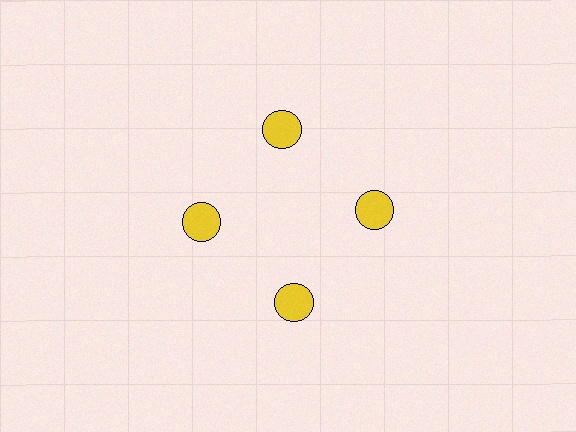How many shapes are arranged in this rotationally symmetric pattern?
There are 4 shapes, arranged in 4 groups of 1.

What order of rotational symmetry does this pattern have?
This pattern has 4-fold rotational symmetry.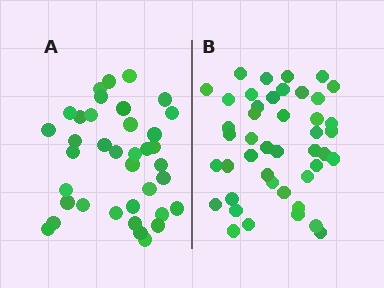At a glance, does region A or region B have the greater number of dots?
Region B (the right region) has more dots.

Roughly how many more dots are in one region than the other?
Region B has roughly 8 or so more dots than region A.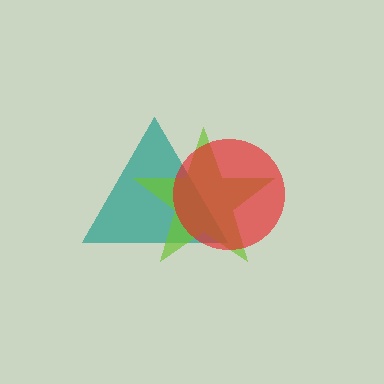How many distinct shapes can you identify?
There are 3 distinct shapes: a teal triangle, a lime star, a red circle.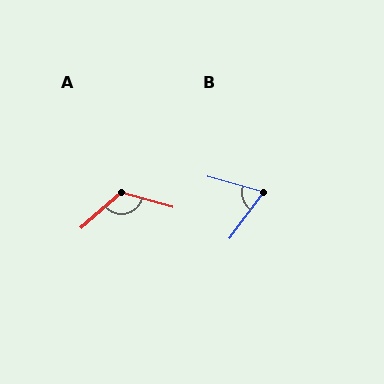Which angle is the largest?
A, at approximately 123 degrees.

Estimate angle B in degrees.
Approximately 69 degrees.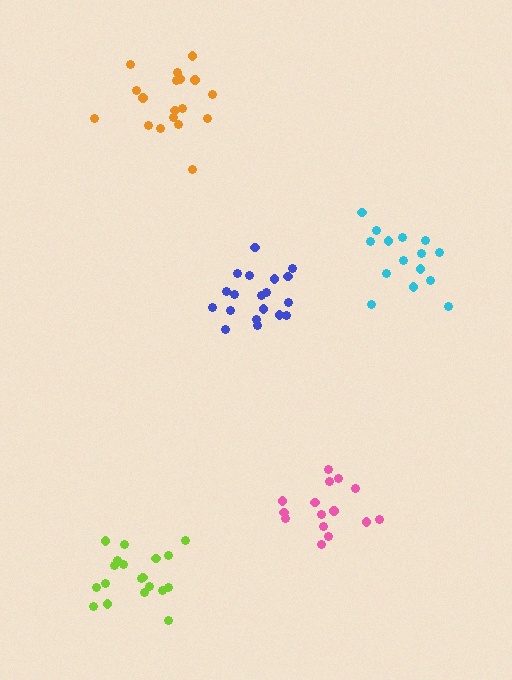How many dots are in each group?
Group 1: 19 dots, Group 2: 15 dots, Group 3: 15 dots, Group 4: 19 dots, Group 5: 18 dots (86 total).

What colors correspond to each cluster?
The clusters are colored: lime, cyan, pink, blue, orange.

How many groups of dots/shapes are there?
There are 5 groups.